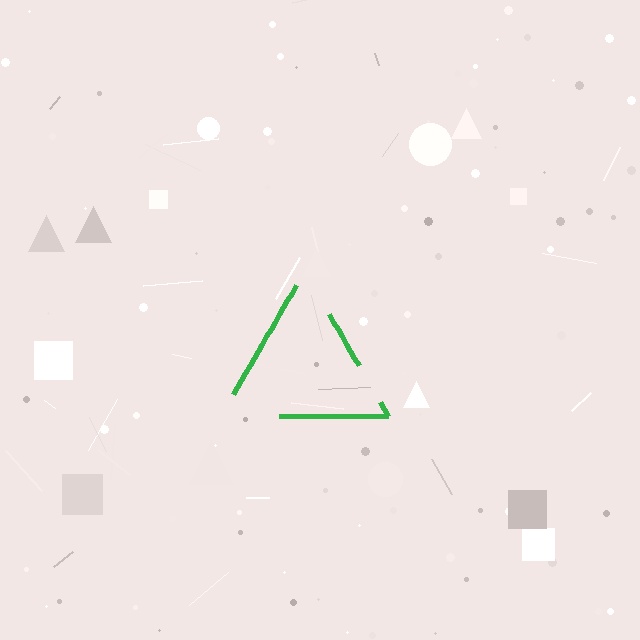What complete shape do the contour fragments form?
The contour fragments form a triangle.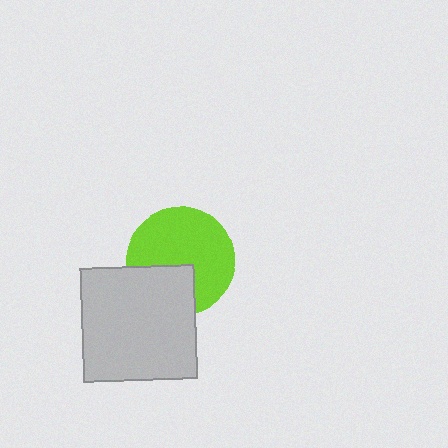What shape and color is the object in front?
The object in front is a light gray square.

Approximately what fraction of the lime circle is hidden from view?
Roughly 30% of the lime circle is hidden behind the light gray square.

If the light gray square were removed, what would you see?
You would see the complete lime circle.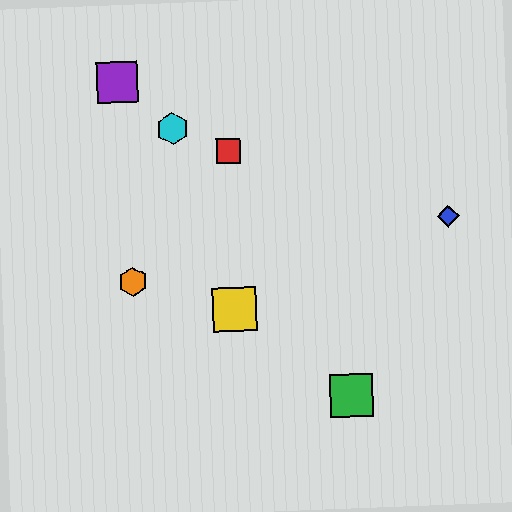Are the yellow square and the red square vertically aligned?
Yes, both are at x≈235.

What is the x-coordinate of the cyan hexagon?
The cyan hexagon is at x≈173.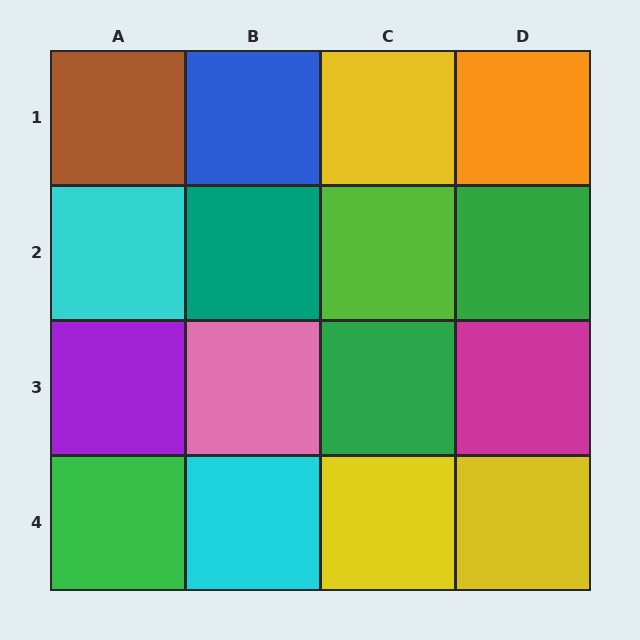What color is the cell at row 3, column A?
Purple.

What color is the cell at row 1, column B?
Blue.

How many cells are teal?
1 cell is teal.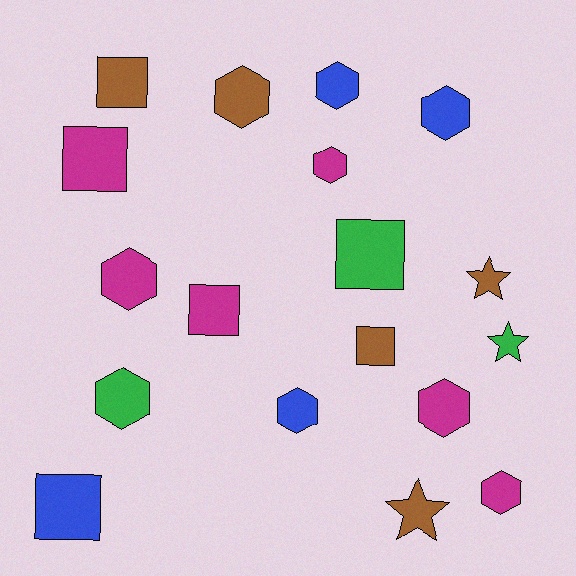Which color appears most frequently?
Magenta, with 6 objects.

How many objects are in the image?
There are 18 objects.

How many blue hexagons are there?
There are 3 blue hexagons.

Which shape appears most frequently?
Hexagon, with 9 objects.